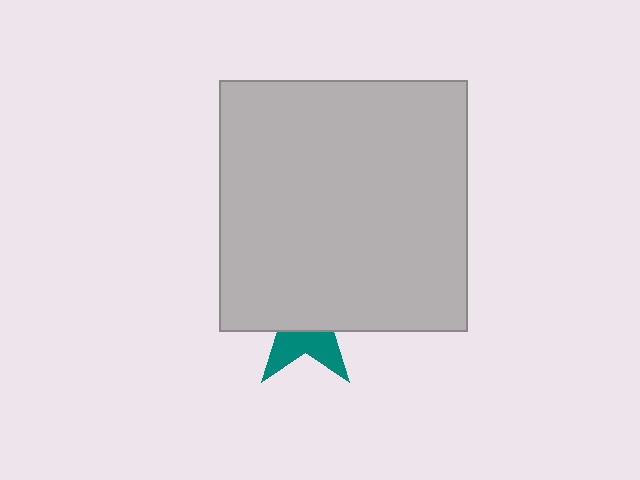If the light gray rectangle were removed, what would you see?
You would see the complete teal star.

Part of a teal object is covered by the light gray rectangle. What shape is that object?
It is a star.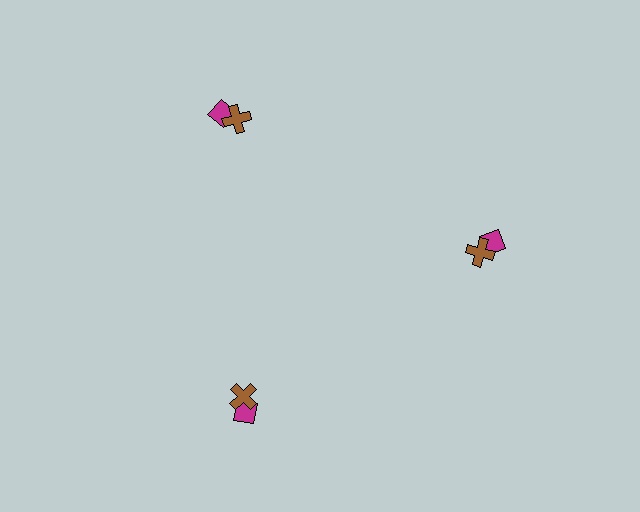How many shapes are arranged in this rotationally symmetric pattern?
There are 6 shapes, arranged in 3 groups of 2.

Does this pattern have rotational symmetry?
Yes, this pattern has 3-fold rotational symmetry. It looks the same after rotating 120 degrees around the center.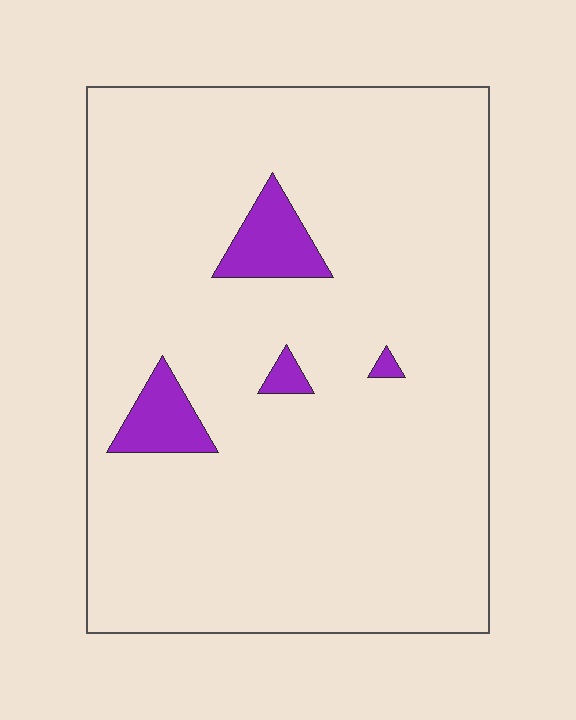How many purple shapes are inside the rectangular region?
4.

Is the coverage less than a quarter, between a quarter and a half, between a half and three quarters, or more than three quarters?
Less than a quarter.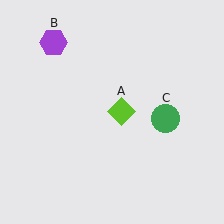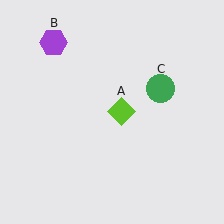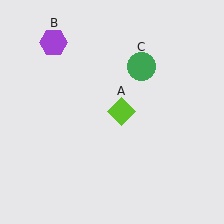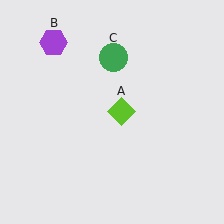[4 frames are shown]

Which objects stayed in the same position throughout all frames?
Lime diamond (object A) and purple hexagon (object B) remained stationary.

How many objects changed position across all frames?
1 object changed position: green circle (object C).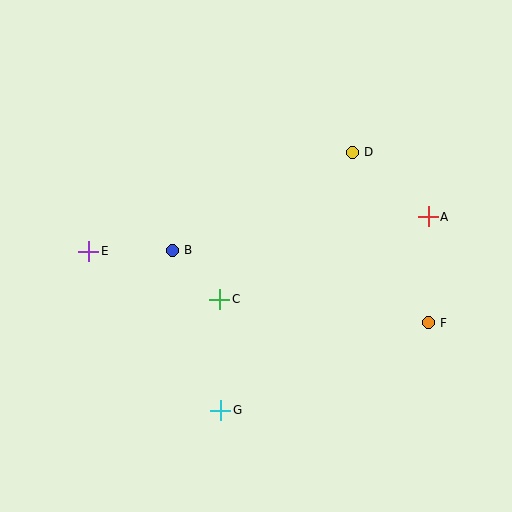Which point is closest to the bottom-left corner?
Point G is closest to the bottom-left corner.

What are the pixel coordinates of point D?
Point D is at (352, 152).